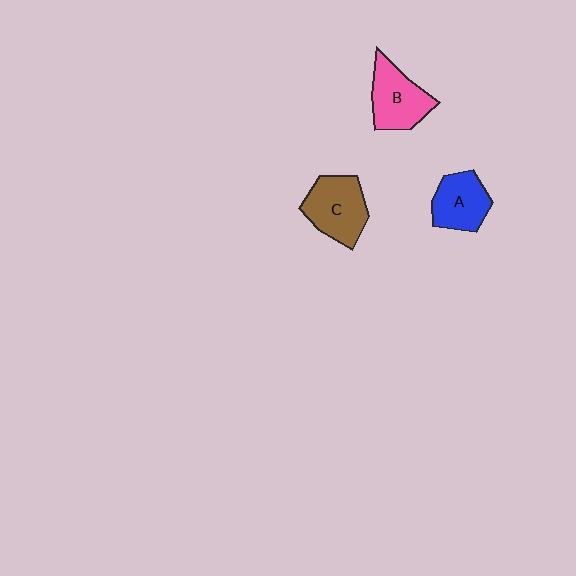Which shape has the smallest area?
Shape A (blue).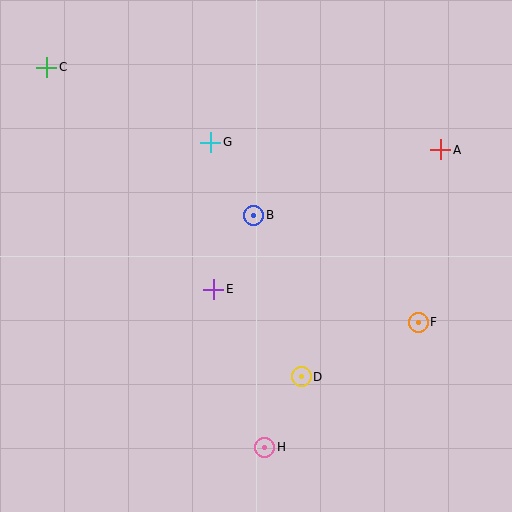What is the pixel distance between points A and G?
The distance between A and G is 230 pixels.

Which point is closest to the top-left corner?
Point C is closest to the top-left corner.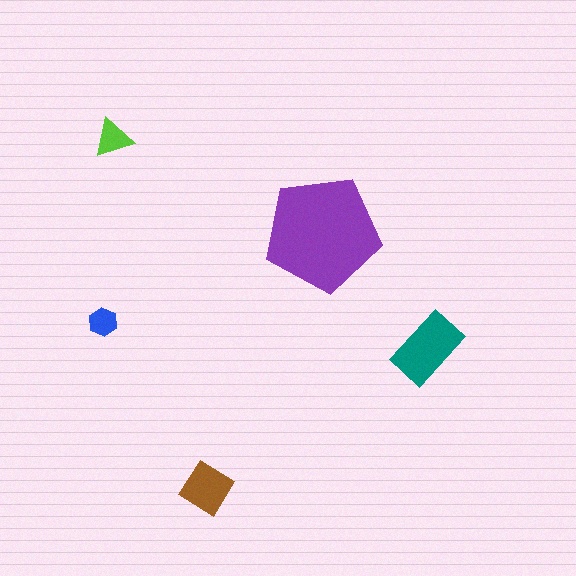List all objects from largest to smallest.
The purple pentagon, the teal rectangle, the brown diamond, the lime triangle, the blue hexagon.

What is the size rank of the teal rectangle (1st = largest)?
2nd.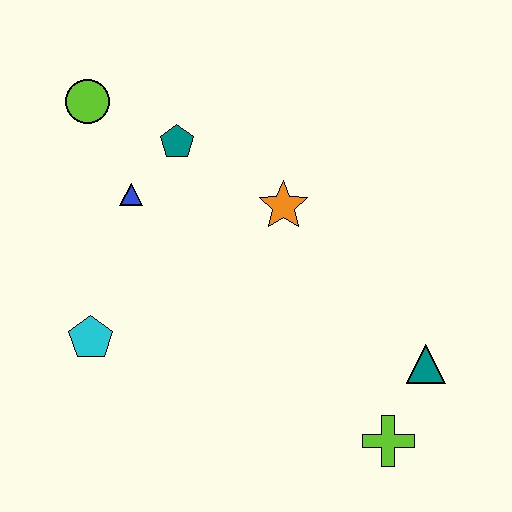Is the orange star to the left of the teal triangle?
Yes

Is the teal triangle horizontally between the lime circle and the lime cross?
No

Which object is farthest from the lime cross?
The lime circle is farthest from the lime cross.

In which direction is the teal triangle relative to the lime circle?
The teal triangle is to the right of the lime circle.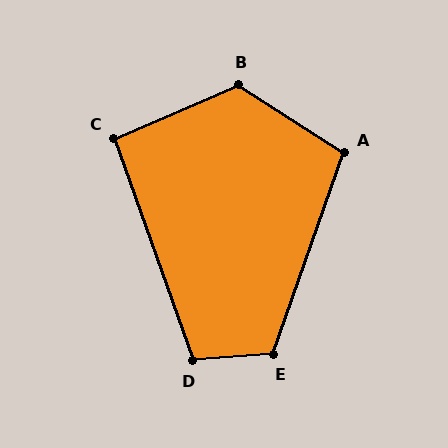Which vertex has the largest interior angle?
B, at approximately 124 degrees.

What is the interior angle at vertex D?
Approximately 106 degrees (obtuse).